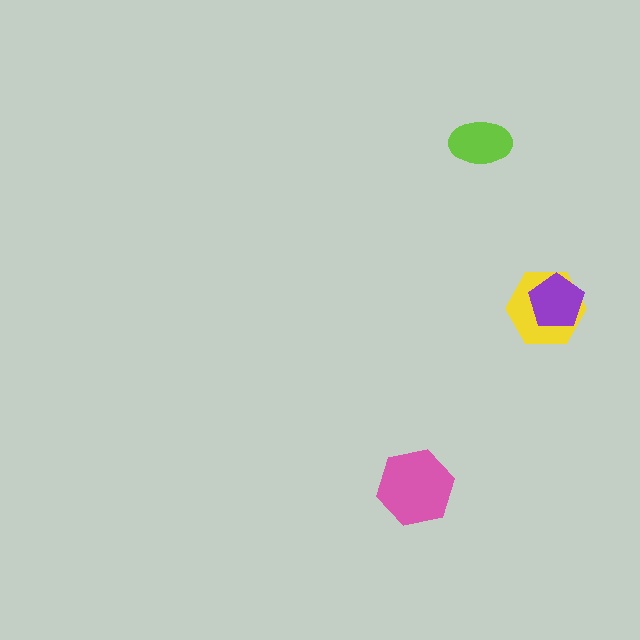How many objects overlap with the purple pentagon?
1 object overlaps with the purple pentagon.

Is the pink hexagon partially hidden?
No, no other shape covers it.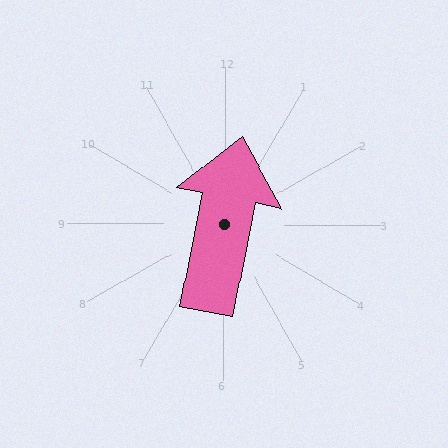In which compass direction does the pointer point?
North.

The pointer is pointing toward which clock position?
Roughly 12 o'clock.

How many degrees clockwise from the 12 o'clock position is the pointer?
Approximately 11 degrees.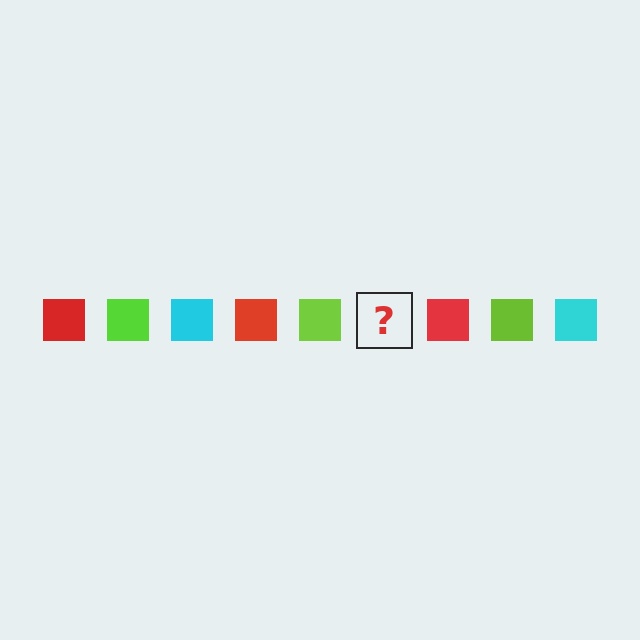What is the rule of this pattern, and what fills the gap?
The rule is that the pattern cycles through red, lime, cyan squares. The gap should be filled with a cyan square.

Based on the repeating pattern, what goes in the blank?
The blank should be a cyan square.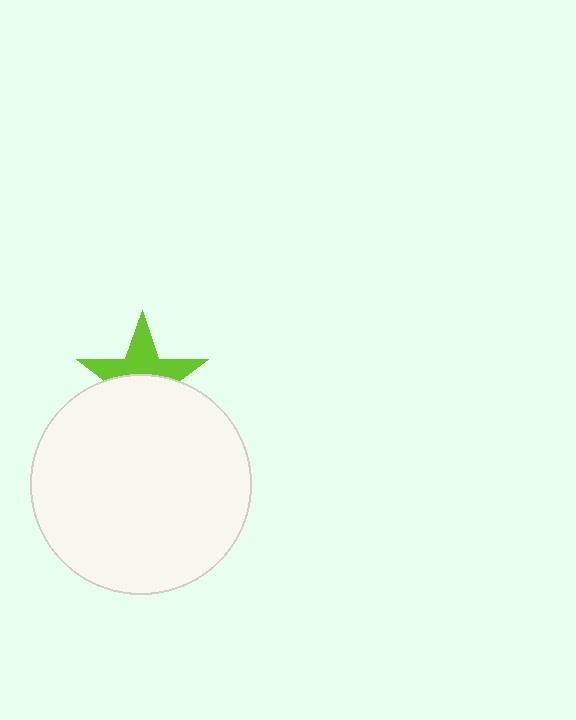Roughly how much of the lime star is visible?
About half of it is visible (roughly 48%).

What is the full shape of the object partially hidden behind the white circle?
The partially hidden object is a lime star.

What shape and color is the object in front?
The object in front is a white circle.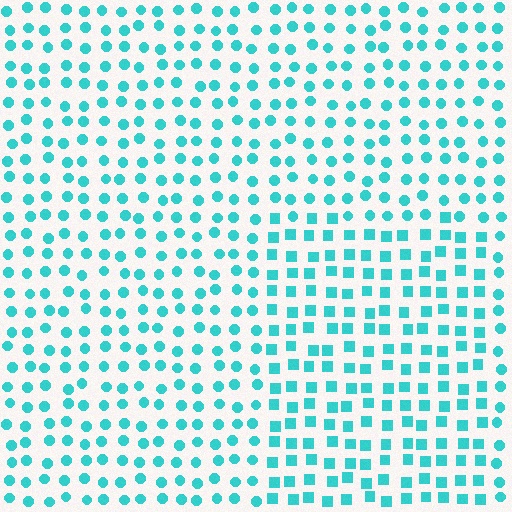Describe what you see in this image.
The image is filled with small cyan elements arranged in a uniform grid. A rectangle-shaped region contains squares, while the surrounding area contains circles. The boundary is defined purely by the change in element shape.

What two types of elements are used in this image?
The image uses squares inside the rectangle region and circles outside it.